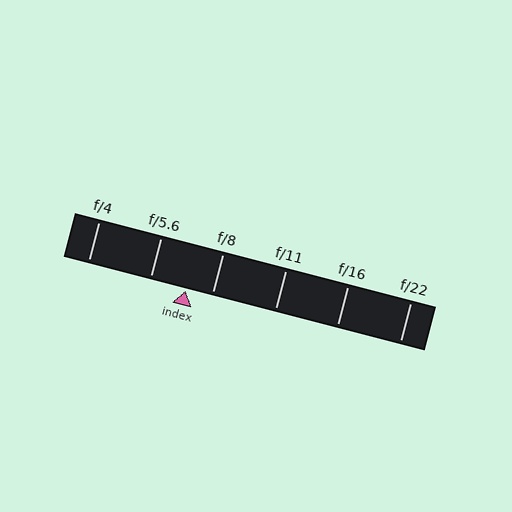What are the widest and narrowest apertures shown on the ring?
The widest aperture shown is f/4 and the narrowest is f/22.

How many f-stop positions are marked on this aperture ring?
There are 6 f-stop positions marked.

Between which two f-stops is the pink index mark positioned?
The index mark is between f/5.6 and f/8.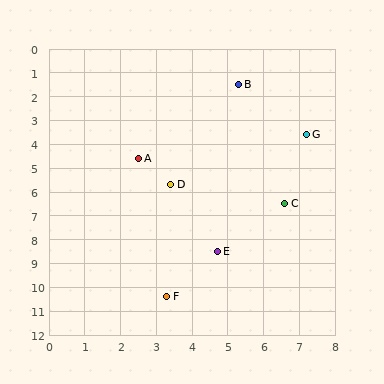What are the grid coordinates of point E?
Point E is at approximately (4.7, 8.5).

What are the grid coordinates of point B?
Point B is at approximately (5.3, 1.5).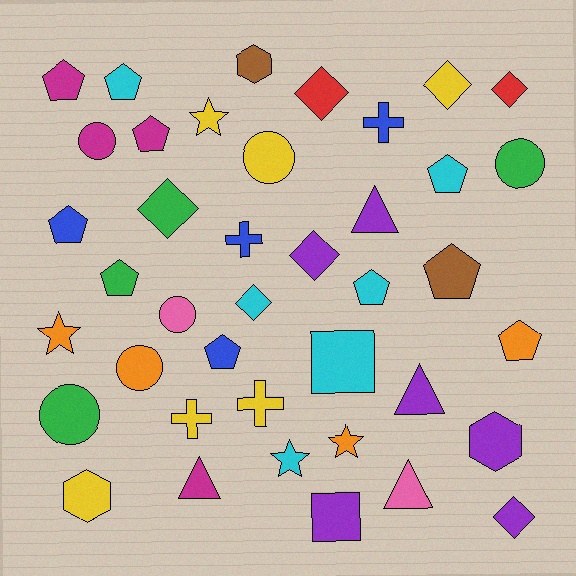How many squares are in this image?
There are 2 squares.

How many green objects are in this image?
There are 4 green objects.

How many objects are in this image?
There are 40 objects.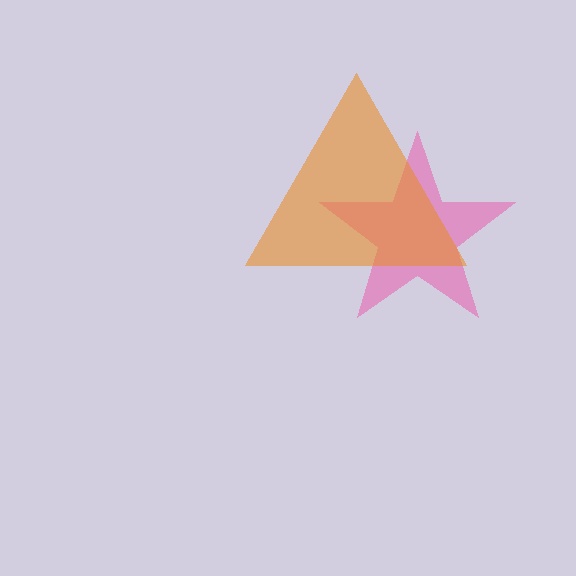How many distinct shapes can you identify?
There are 2 distinct shapes: a pink star, an orange triangle.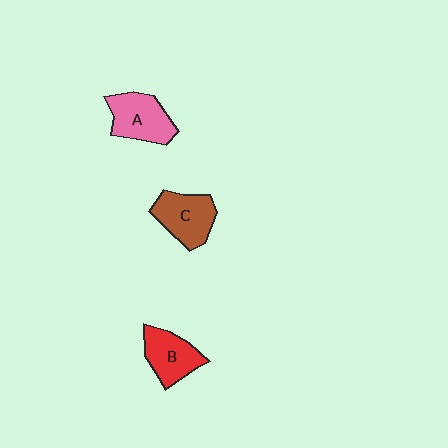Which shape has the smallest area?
Shape B (red).